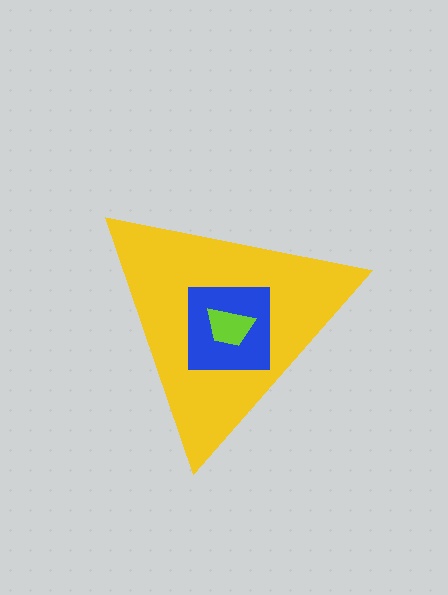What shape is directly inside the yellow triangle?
The blue square.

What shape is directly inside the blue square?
The lime trapezoid.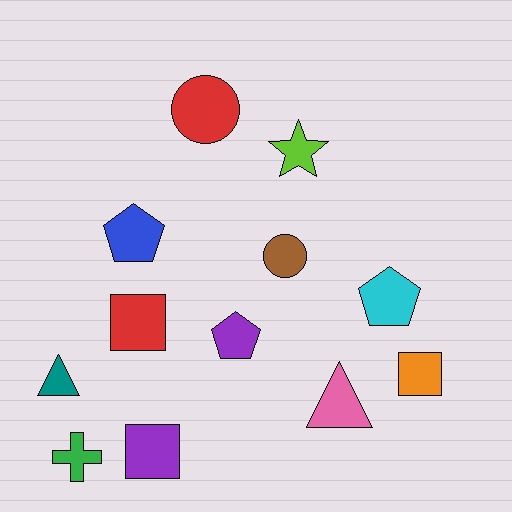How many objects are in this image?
There are 12 objects.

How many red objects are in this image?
There are 2 red objects.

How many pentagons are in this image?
There are 3 pentagons.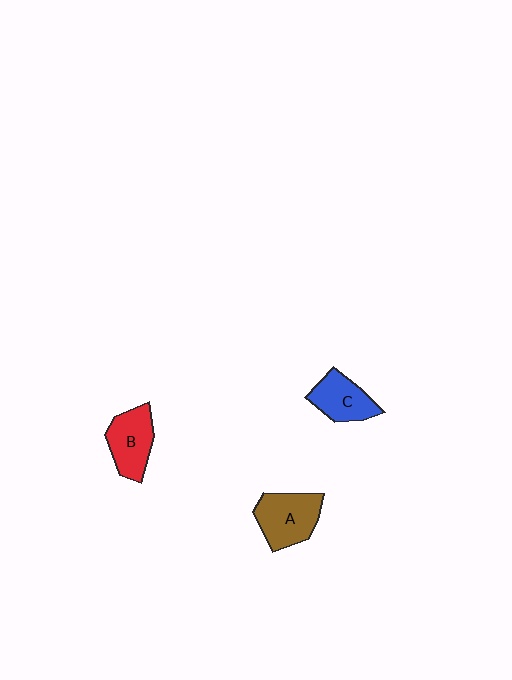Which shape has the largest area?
Shape A (brown).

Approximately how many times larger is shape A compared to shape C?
Approximately 1.3 times.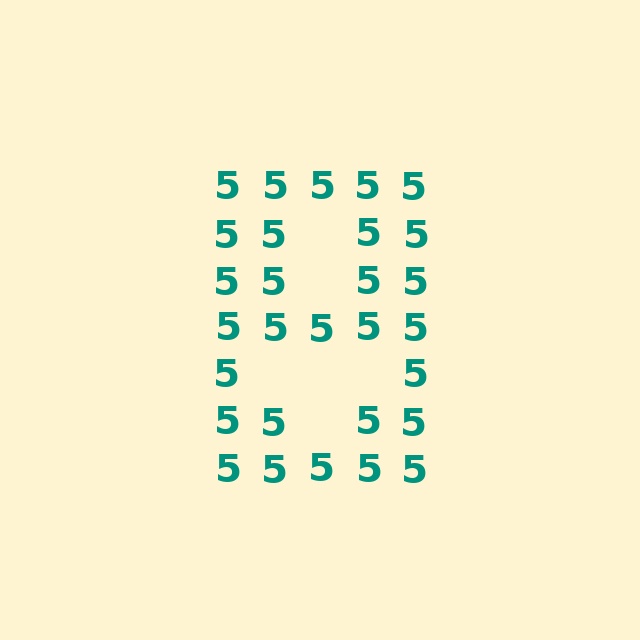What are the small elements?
The small elements are digit 5's.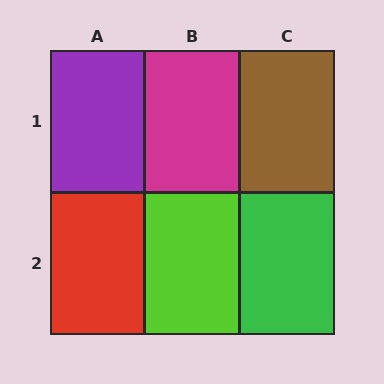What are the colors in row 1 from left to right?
Purple, magenta, brown.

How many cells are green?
1 cell is green.